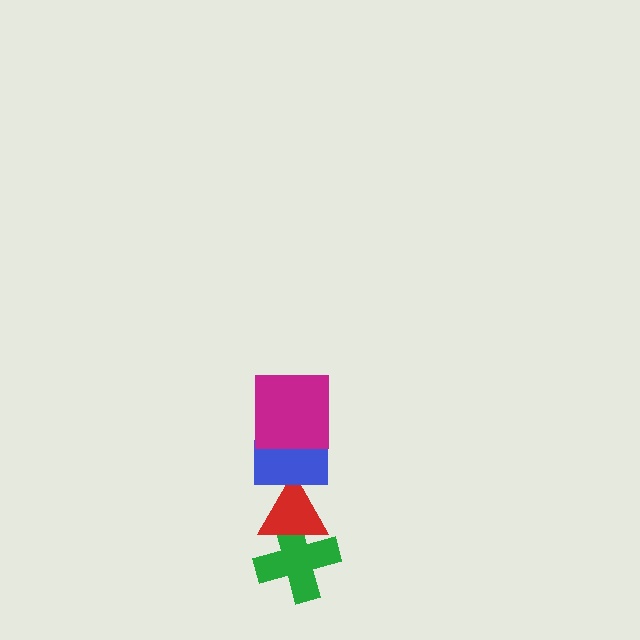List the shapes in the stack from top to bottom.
From top to bottom: the magenta square, the blue rectangle, the red triangle, the green cross.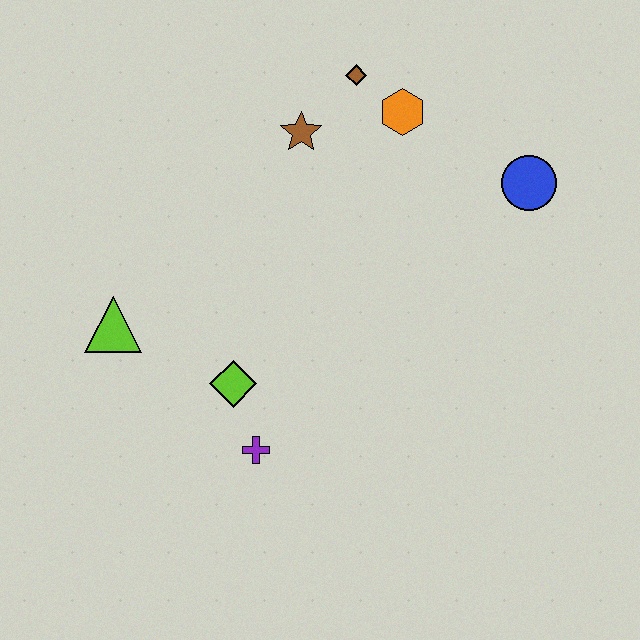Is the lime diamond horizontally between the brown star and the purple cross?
No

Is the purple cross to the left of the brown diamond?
Yes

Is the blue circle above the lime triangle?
Yes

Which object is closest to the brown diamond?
The orange hexagon is closest to the brown diamond.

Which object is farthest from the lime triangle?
The blue circle is farthest from the lime triangle.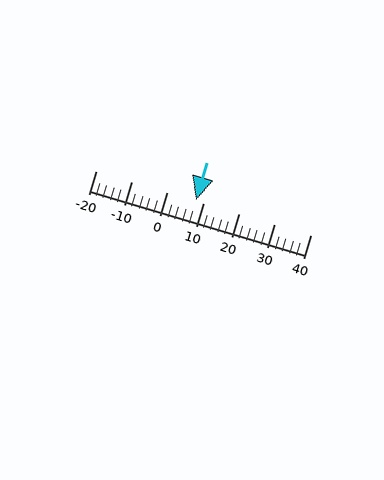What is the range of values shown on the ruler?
The ruler shows values from -20 to 40.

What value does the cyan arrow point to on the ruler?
The cyan arrow points to approximately 8.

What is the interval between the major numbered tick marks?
The major tick marks are spaced 10 units apart.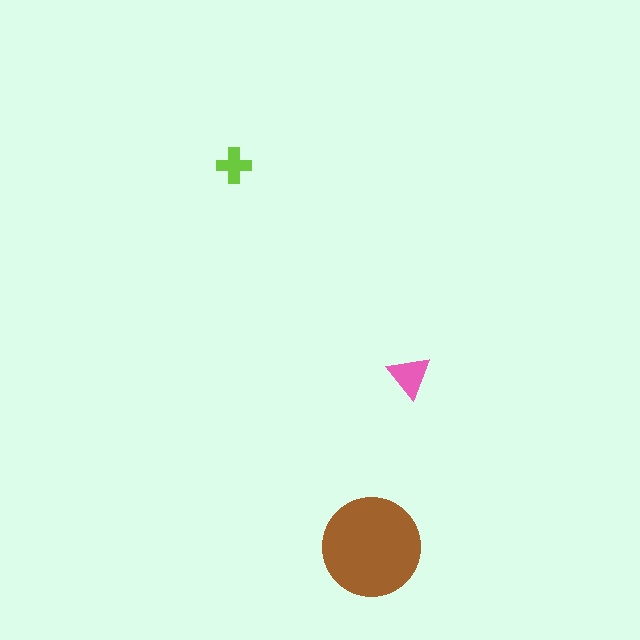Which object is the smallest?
The lime cross.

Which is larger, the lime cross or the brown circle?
The brown circle.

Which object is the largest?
The brown circle.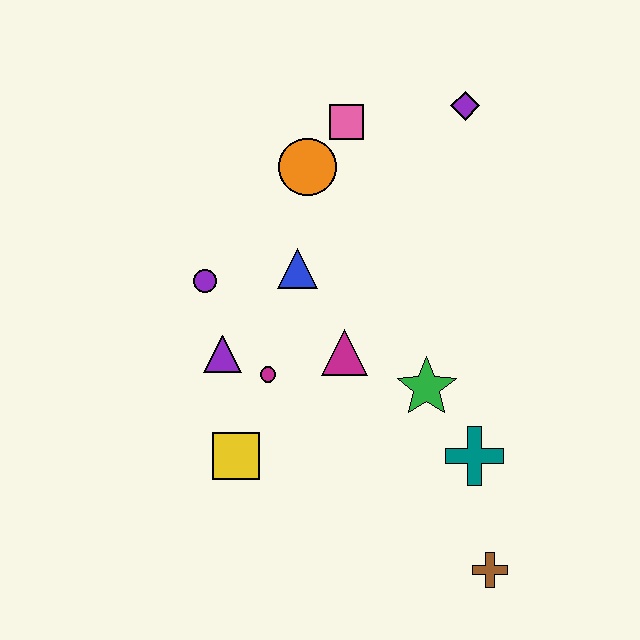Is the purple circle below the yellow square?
No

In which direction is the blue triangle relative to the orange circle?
The blue triangle is below the orange circle.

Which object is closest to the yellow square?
The magenta circle is closest to the yellow square.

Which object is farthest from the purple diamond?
The brown cross is farthest from the purple diamond.